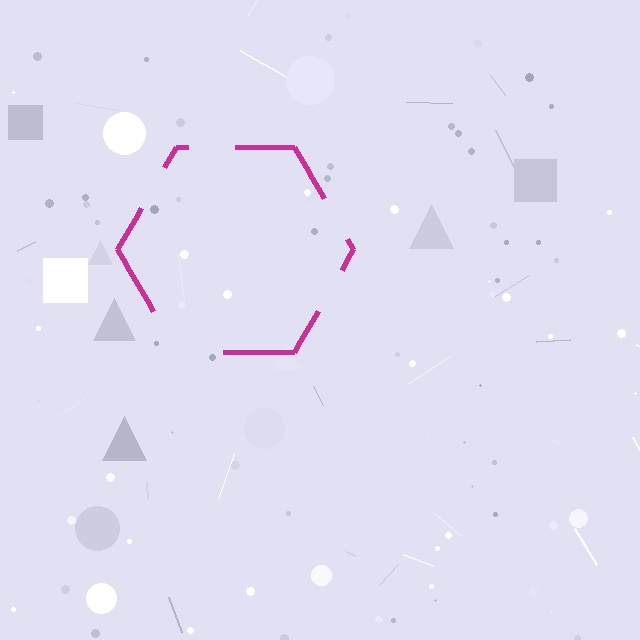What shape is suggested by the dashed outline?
The dashed outline suggests a hexagon.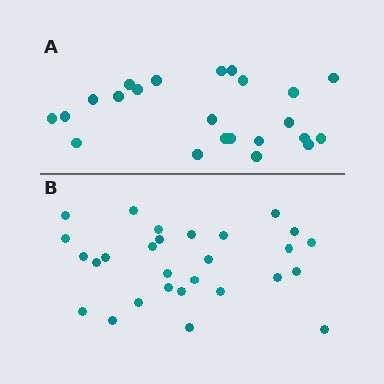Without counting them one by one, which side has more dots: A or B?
Region B (the bottom region) has more dots.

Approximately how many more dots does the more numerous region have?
Region B has about 5 more dots than region A.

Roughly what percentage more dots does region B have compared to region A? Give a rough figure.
About 20% more.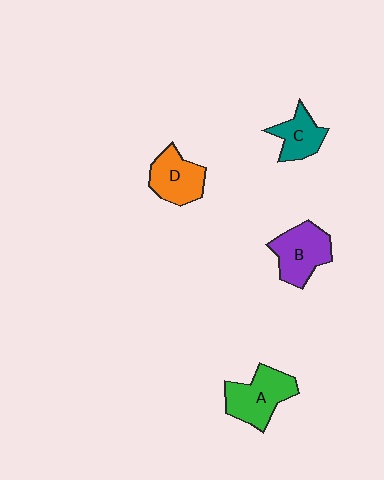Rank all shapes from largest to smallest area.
From largest to smallest: A (green), B (purple), D (orange), C (teal).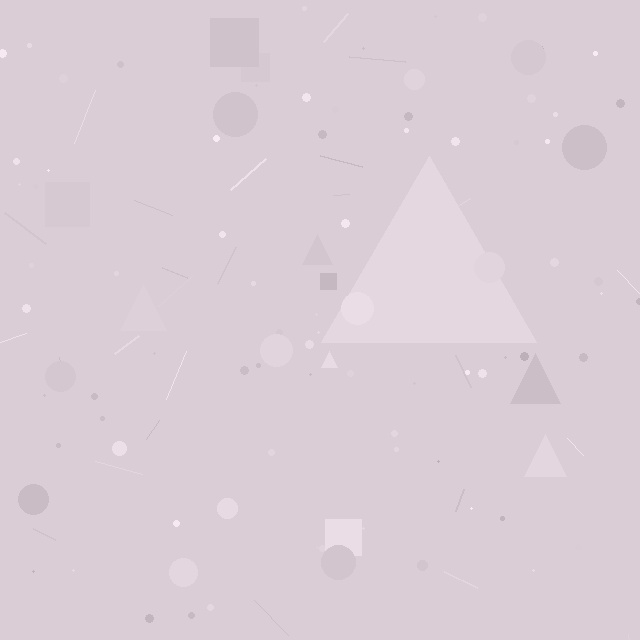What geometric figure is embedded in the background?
A triangle is embedded in the background.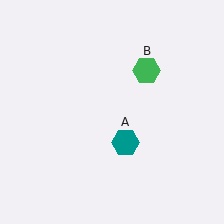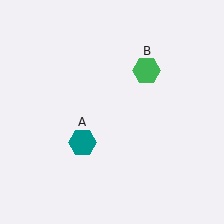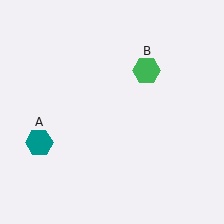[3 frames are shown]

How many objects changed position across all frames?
1 object changed position: teal hexagon (object A).